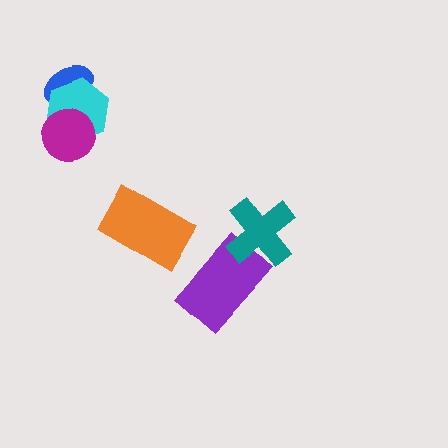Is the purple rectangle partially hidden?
Yes, it is partially covered by another shape.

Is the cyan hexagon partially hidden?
Yes, it is partially covered by another shape.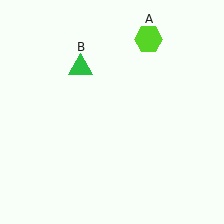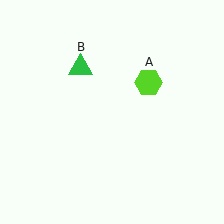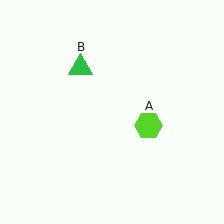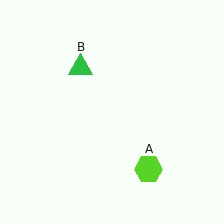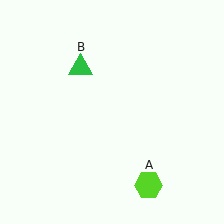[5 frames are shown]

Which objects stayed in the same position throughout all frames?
Green triangle (object B) remained stationary.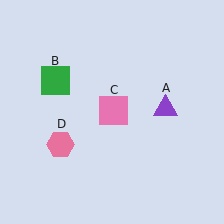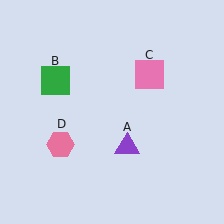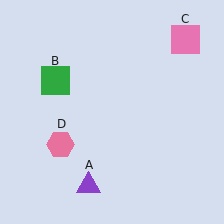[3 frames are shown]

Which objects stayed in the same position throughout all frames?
Green square (object B) and pink hexagon (object D) remained stationary.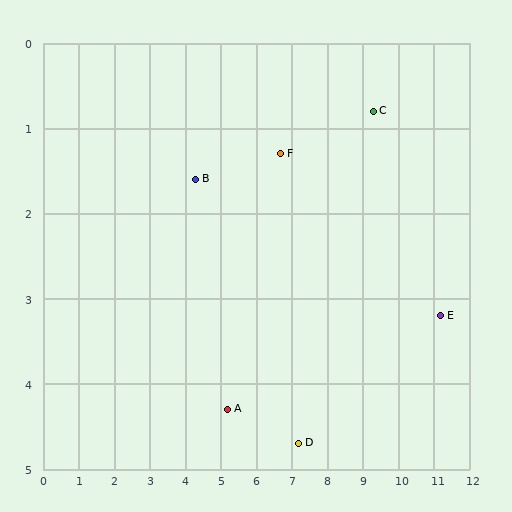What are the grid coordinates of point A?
Point A is at approximately (5.2, 4.3).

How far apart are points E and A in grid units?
Points E and A are about 6.1 grid units apart.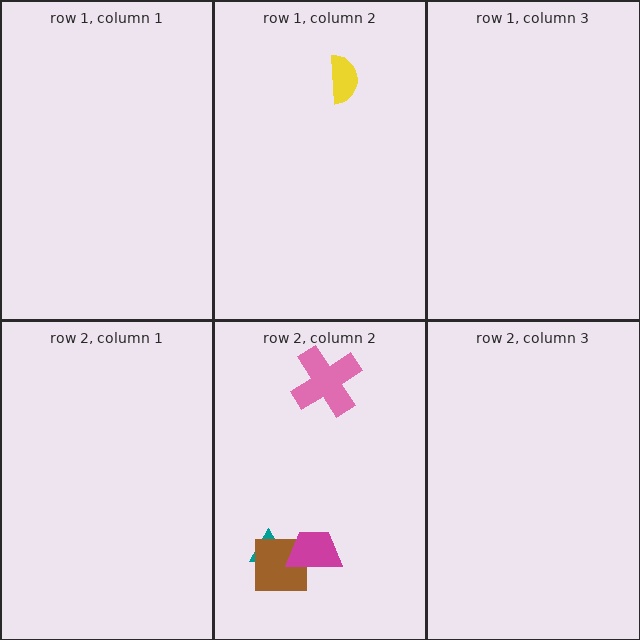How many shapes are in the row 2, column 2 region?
4.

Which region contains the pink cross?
The row 2, column 2 region.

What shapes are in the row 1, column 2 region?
The yellow semicircle.